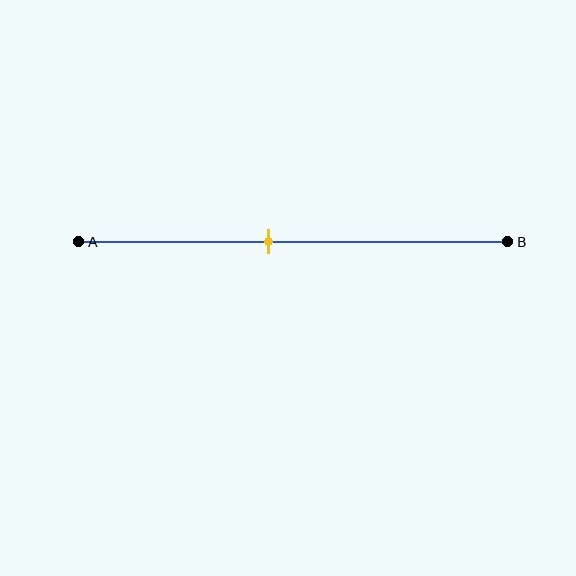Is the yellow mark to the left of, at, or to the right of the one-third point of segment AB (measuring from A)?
The yellow mark is to the right of the one-third point of segment AB.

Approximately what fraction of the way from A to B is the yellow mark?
The yellow mark is approximately 45% of the way from A to B.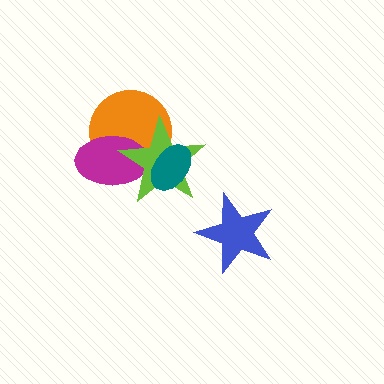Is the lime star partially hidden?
Yes, it is partially covered by another shape.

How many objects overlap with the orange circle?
3 objects overlap with the orange circle.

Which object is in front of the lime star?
The teal ellipse is in front of the lime star.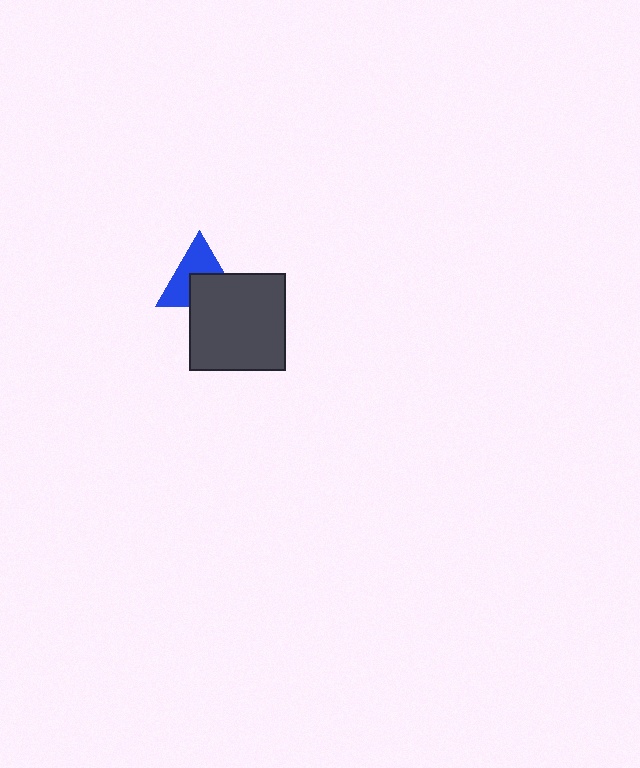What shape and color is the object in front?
The object in front is a dark gray square.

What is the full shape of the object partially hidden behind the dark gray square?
The partially hidden object is a blue triangle.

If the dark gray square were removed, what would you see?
You would see the complete blue triangle.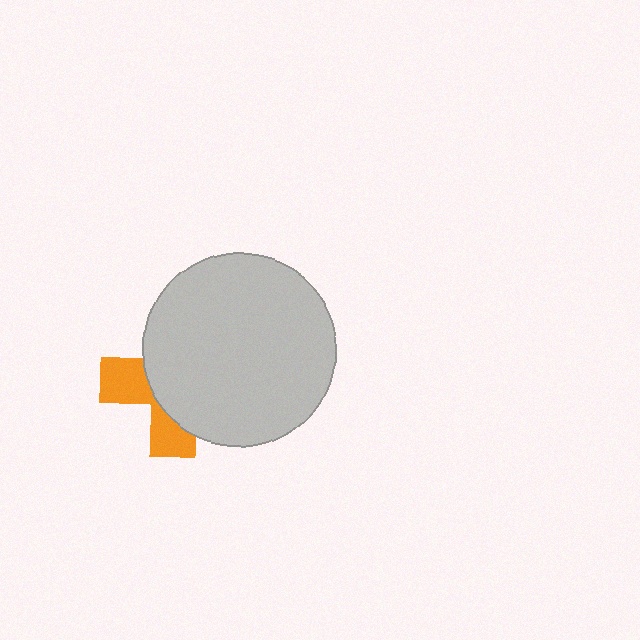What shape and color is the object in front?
The object in front is a light gray circle.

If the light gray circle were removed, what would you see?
You would see the complete orange cross.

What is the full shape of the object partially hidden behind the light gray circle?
The partially hidden object is an orange cross.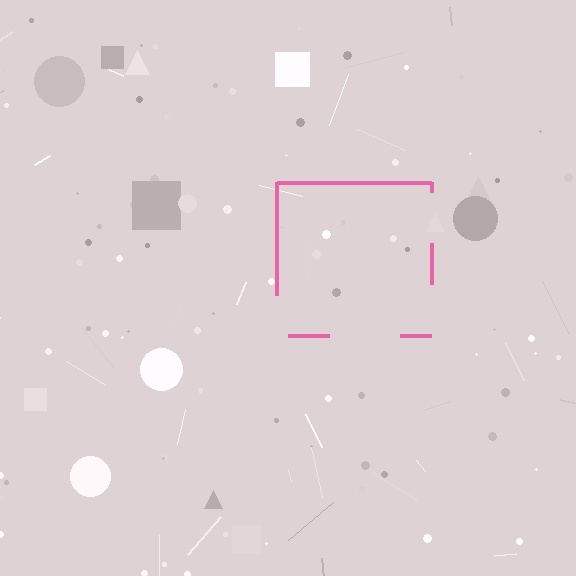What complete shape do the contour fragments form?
The contour fragments form a square.